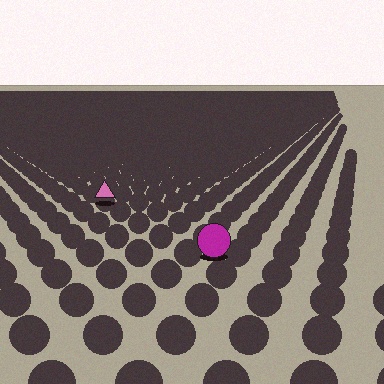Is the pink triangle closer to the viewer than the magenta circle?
No. The magenta circle is closer — you can tell from the texture gradient: the ground texture is coarser near it.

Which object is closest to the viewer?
The magenta circle is closest. The texture marks near it are larger and more spread out.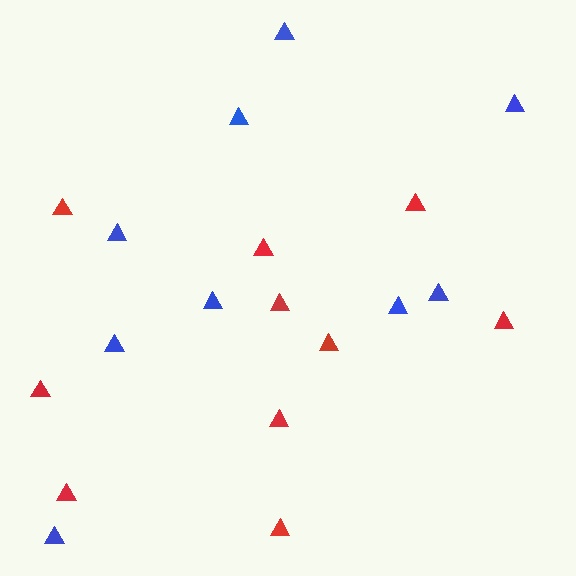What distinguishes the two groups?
There are 2 groups: one group of blue triangles (9) and one group of red triangles (10).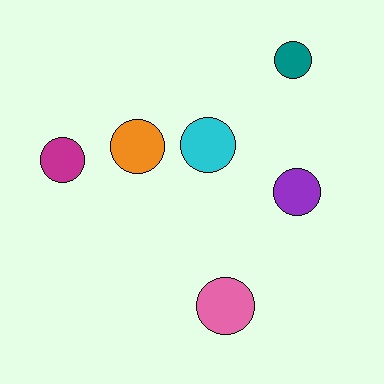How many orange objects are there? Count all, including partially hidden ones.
There is 1 orange object.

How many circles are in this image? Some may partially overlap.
There are 6 circles.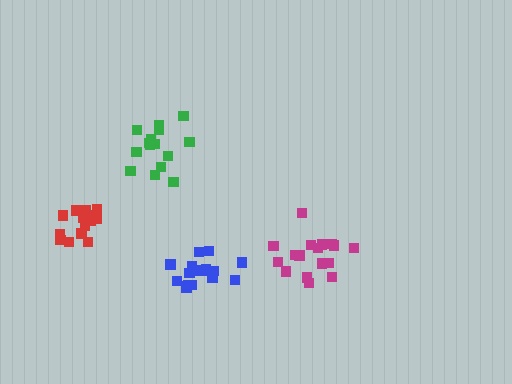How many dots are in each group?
Group 1: 14 dots, Group 2: 18 dots, Group 3: 15 dots, Group 4: 17 dots (64 total).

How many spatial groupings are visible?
There are 4 spatial groupings.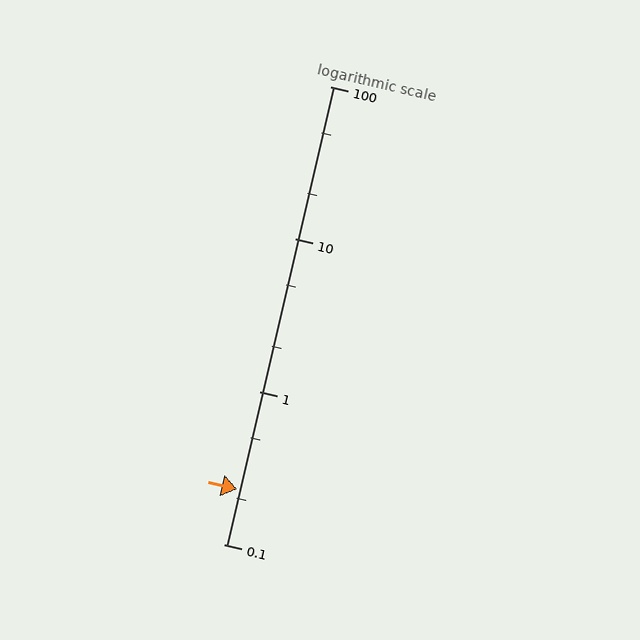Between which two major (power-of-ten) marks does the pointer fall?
The pointer is between 0.1 and 1.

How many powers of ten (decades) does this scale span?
The scale spans 3 decades, from 0.1 to 100.